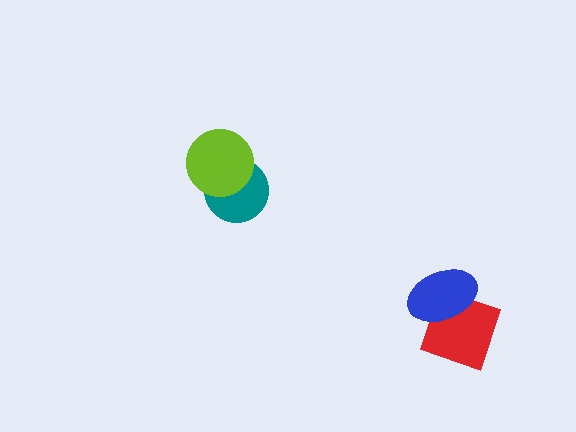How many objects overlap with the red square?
1 object overlaps with the red square.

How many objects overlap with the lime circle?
1 object overlaps with the lime circle.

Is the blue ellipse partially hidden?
No, no other shape covers it.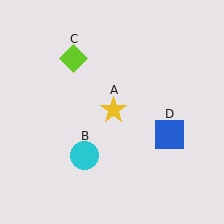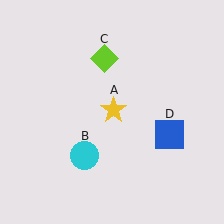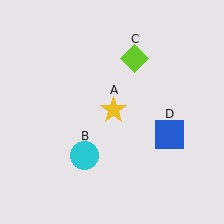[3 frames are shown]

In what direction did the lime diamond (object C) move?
The lime diamond (object C) moved right.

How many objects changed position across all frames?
1 object changed position: lime diamond (object C).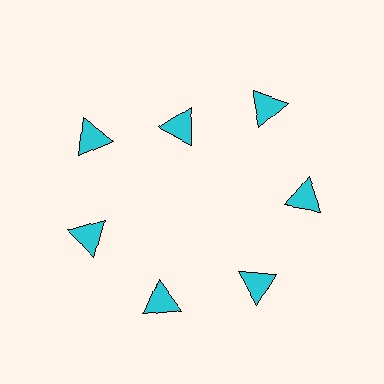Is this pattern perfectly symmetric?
No. The 7 cyan triangles are arranged in a ring, but one element near the 12 o'clock position is pulled inward toward the center, breaking the 7-fold rotational symmetry.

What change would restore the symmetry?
The symmetry would be restored by moving it outward, back onto the ring so that all 7 triangles sit at equal angles and equal distance from the center.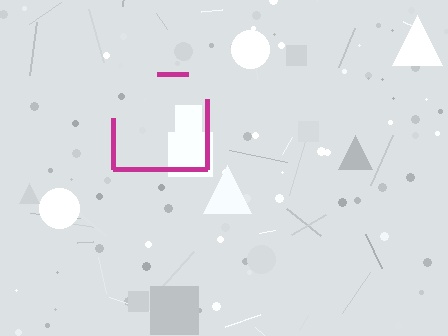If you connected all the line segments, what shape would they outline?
They would outline a square.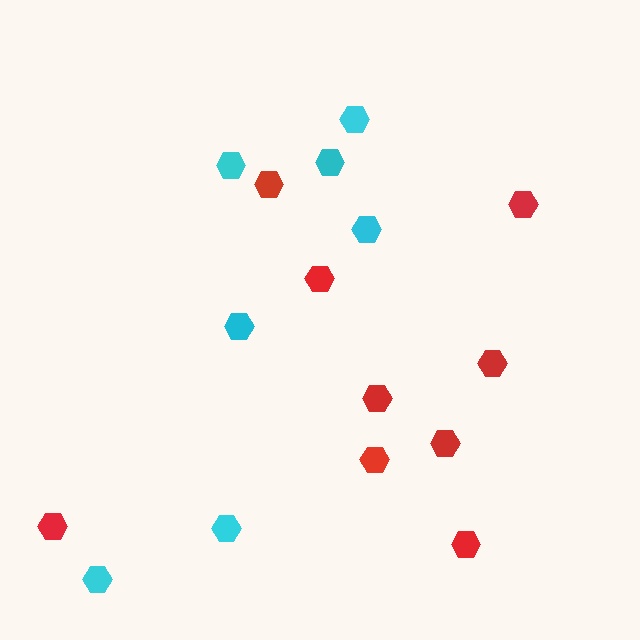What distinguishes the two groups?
There are 2 groups: one group of red hexagons (9) and one group of cyan hexagons (7).